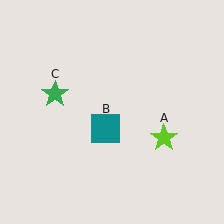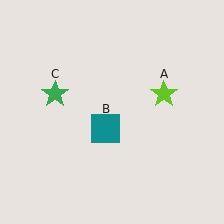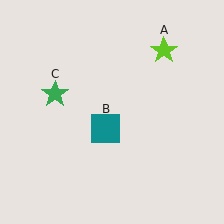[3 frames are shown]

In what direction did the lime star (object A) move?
The lime star (object A) moved up.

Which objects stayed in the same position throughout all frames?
Teal square (object B) and green star (object C) remained stationary.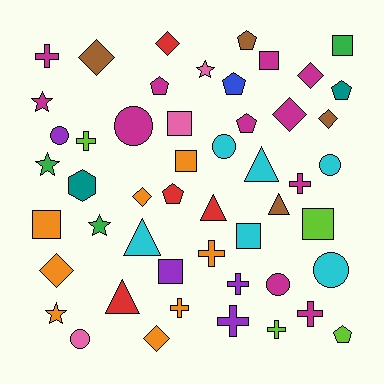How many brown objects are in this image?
There are 4 brown objects.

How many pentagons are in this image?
There are 7 pentagons.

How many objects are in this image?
There are 50 objects.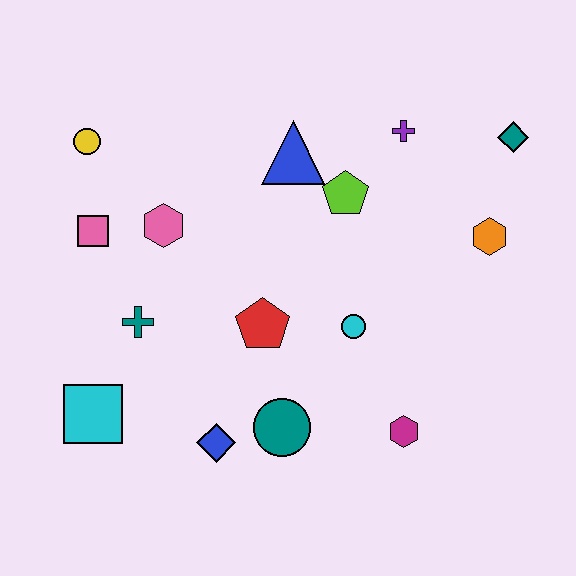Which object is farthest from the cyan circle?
The yellow circle is farthest from the cyan circle.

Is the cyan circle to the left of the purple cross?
Yes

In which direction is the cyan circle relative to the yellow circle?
The cyan circle is to the right of the yellow circle.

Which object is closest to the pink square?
The pink hexagon is closest to the pink square.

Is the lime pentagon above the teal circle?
Yes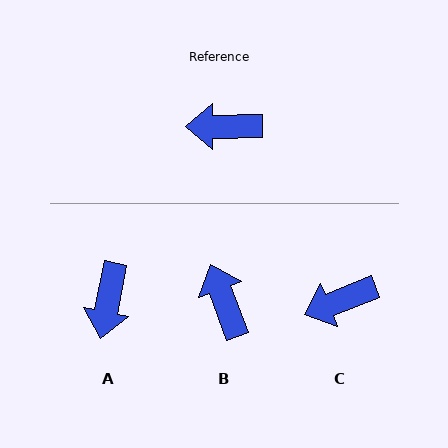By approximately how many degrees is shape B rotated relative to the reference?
Approximately 70 degrees clockwise.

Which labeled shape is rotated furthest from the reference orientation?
A, about 79 degrees away.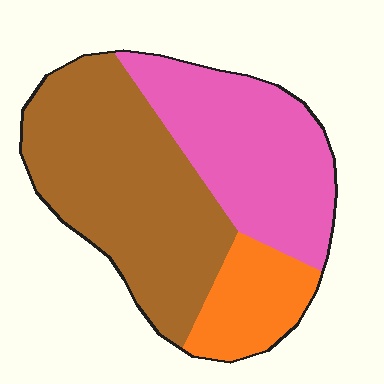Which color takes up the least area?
Orange, at roughly 15%.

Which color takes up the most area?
Brown, at roughly 50%.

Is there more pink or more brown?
Brown.